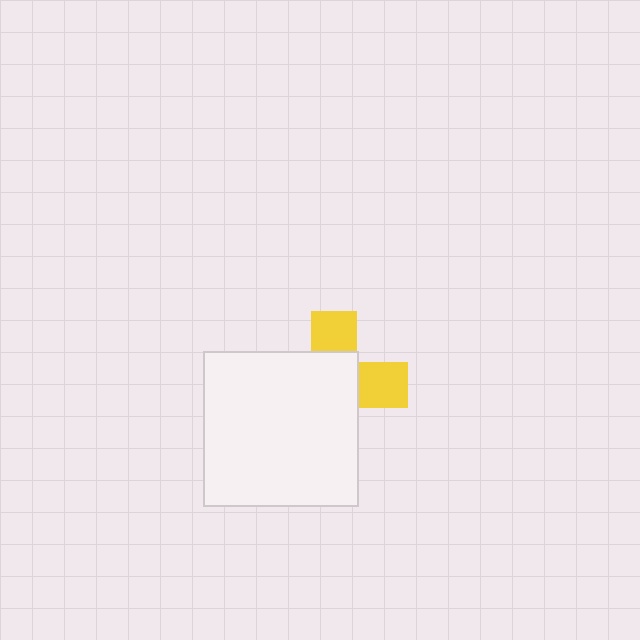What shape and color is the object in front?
The object in front is a white square.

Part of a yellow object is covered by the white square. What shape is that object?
It is a cross.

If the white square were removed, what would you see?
You would see the complete yellow cross.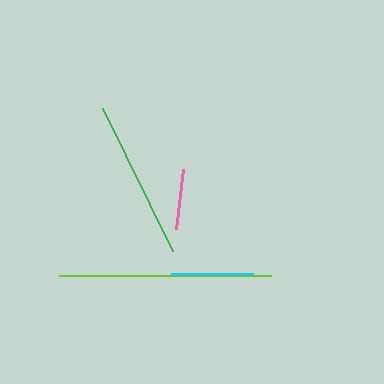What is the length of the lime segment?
The lime segment is approximately 212 pixels long.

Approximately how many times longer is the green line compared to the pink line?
The green line is approximately 2.6 times the length of the pink line.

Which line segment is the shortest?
The pink line is the shortest at approximately 60 pixels.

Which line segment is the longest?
The lime line is the longest at approximately 212 pixels.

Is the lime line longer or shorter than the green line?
The lime line is longer than the green line.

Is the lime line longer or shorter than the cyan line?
The lime line is longer than the cyan line.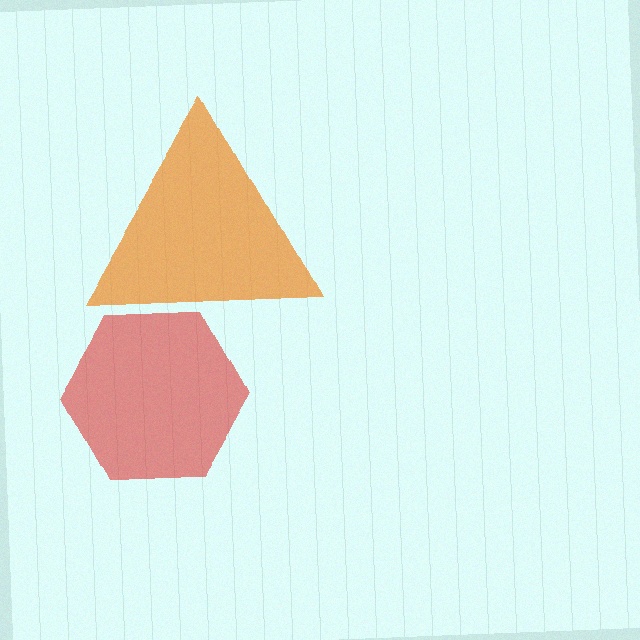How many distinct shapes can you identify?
There are 2 distinct shapes: an orange triangle, a red hexagon.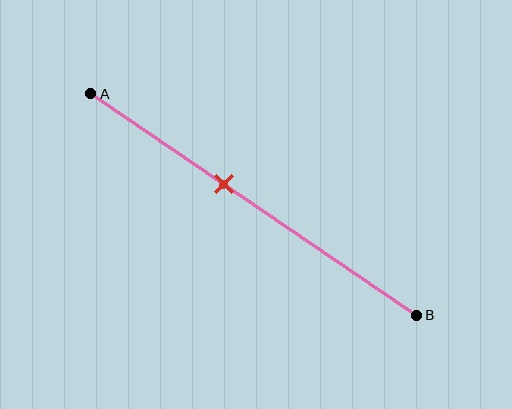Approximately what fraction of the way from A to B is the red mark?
The red mark is approximately 40% of the way from A to B.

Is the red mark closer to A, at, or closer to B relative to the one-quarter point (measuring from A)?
The red mark is closer to point B than the one-quarter point of segment AB.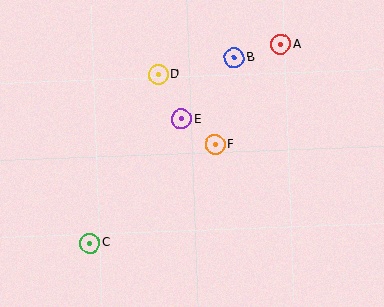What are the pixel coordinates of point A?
Point A is at (281, 44).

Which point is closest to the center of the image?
Point F at (215, 144) is closest to the center.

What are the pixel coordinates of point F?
Point F is at (215, 144).